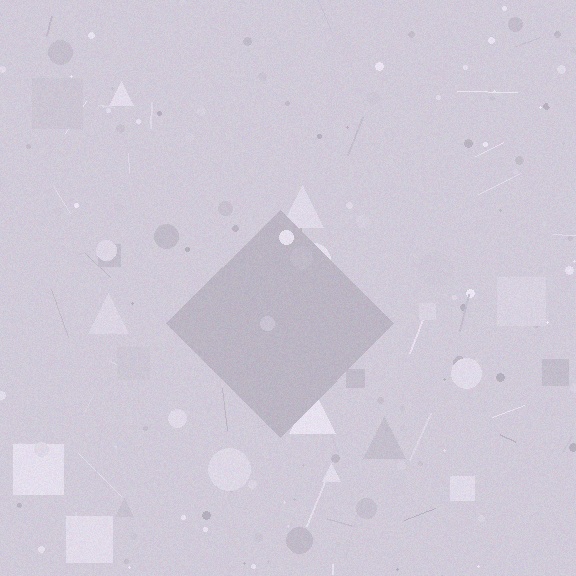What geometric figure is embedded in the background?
A diamond is embedded in the background.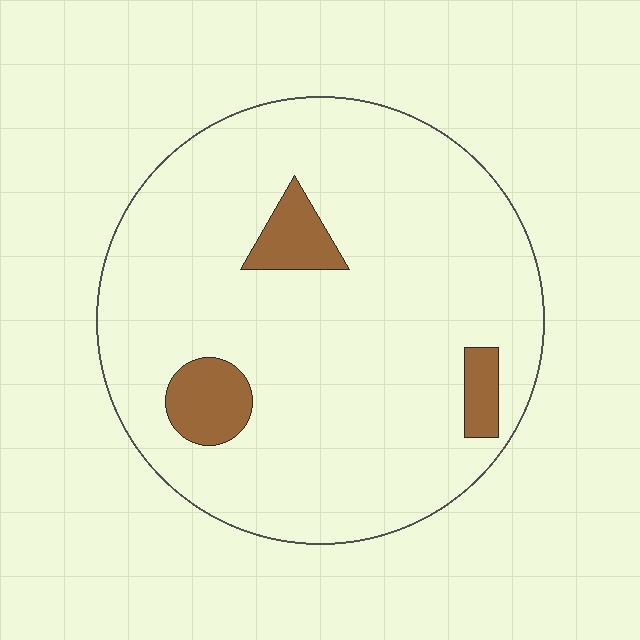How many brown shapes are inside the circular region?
3.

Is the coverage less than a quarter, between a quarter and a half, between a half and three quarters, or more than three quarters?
Less than a quarter.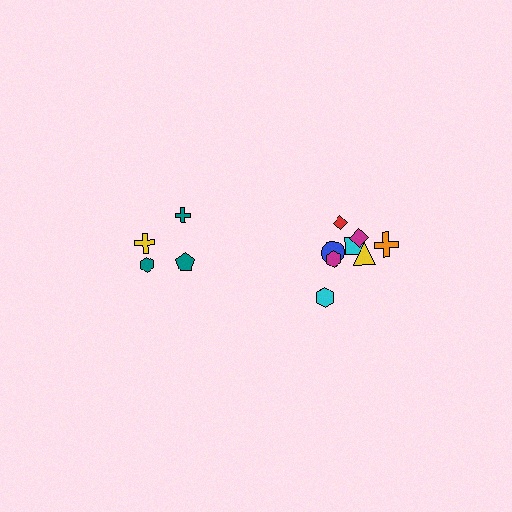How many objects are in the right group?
There are 8 objects.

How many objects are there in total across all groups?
There are 12 objects.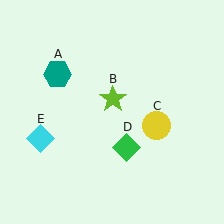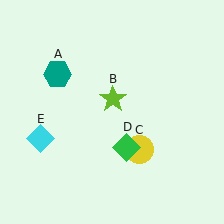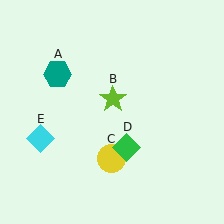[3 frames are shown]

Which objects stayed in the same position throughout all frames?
Teal hexagon (object A) and lime star (object B) and green diamond (object D) and cyan diamond (object E) remained stationary.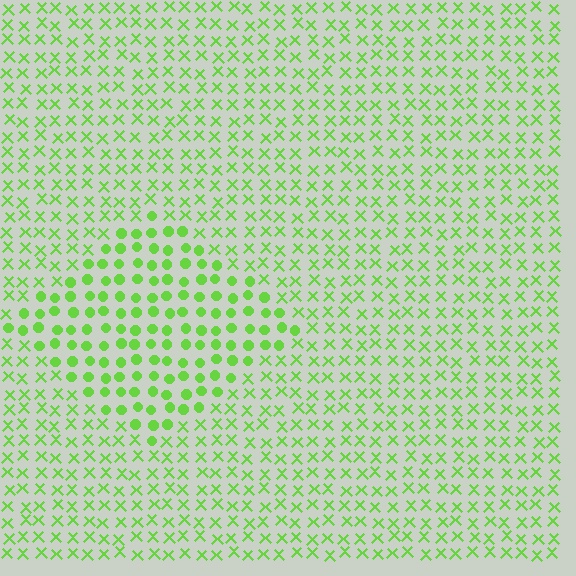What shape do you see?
I see a diamond.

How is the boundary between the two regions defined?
The boundary is defined by a change in element shape: circles inside vs. X marks outside. All elements share the same color and spacing.